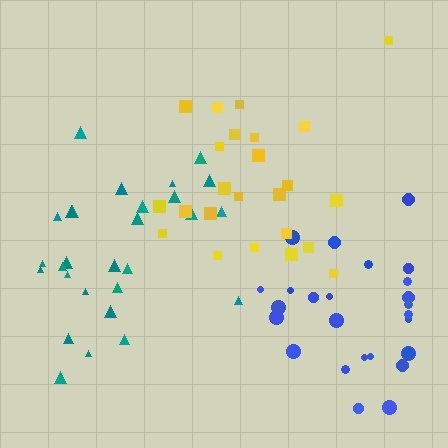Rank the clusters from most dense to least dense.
yellow, teal, blue.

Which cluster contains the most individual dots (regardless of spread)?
Teal (28).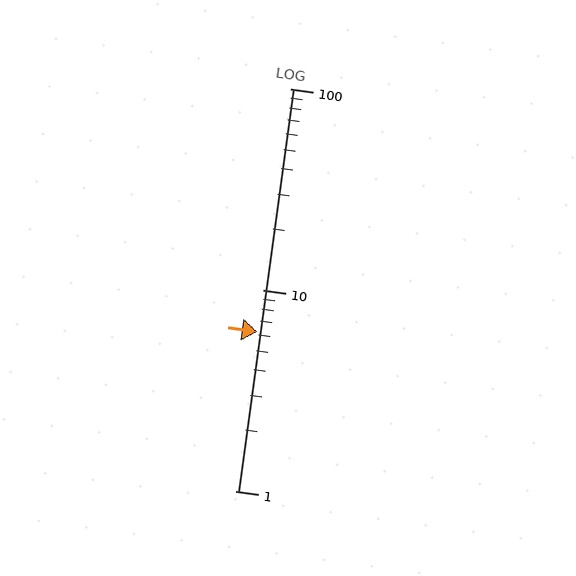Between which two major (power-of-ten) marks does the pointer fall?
The pointer is between 1 and 10.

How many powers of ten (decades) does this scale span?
The scale spans 2 decades, from 1 to 100.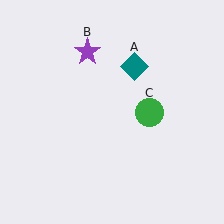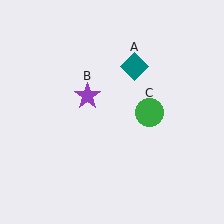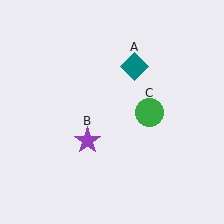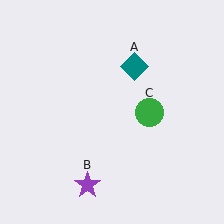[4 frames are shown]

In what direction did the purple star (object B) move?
The purple star (object B) moved down.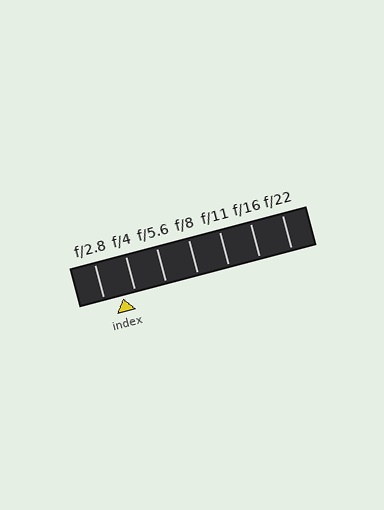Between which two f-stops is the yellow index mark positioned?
The index mark is between f/2.8 and f/4.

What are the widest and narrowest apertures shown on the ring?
The widest aperture shown is f/2.8 and the narrowest is f/22.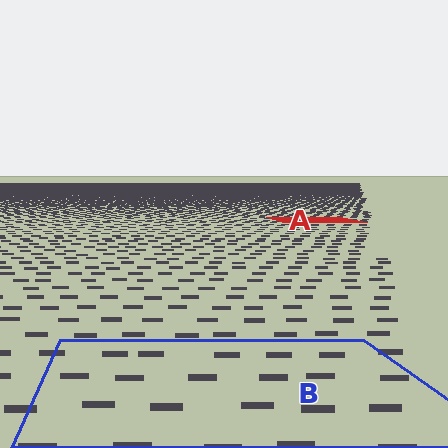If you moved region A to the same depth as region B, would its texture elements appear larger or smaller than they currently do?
They would appear larger. At a closer depth, the same texture elements are projected at a bigger on-screen size.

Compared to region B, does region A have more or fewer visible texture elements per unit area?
Region A has more texture elements per unit area — they are packed more densely because it is farther away.